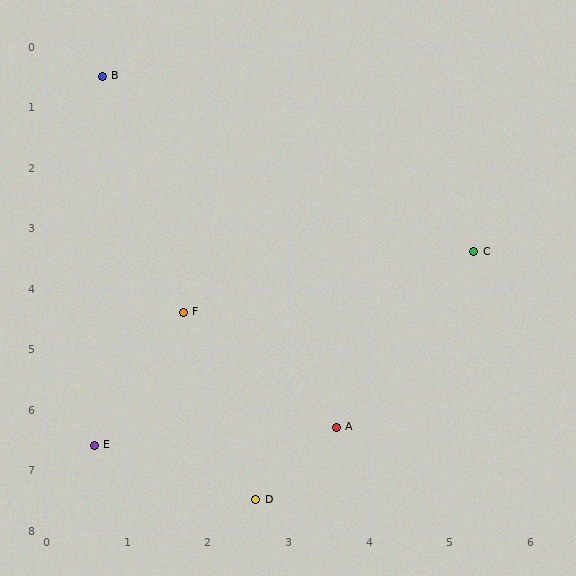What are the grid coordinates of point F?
Point F is at approximately (1.7, 4.4).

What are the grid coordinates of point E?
Point E is at approximately (0.6, 6.6).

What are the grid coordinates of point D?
Point D is at approximately (2.6, 7.5).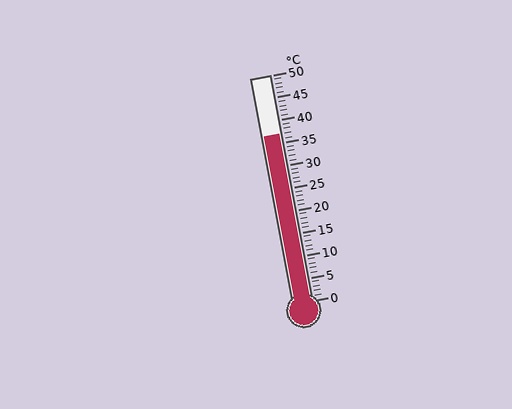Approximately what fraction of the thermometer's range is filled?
The thermometer is filled to approximately 75% of its range.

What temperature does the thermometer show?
The thermometer shows approximately 37°C.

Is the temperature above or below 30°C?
The temperature is above 30°C.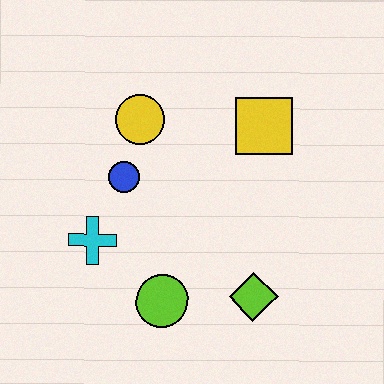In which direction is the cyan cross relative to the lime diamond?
The cyan cross is to the left of the lime diamond.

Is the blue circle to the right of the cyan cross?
Yes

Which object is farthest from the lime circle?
The yellow square is farthest from the lime circle.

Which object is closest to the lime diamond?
The lime circle is closest to the lime diamond.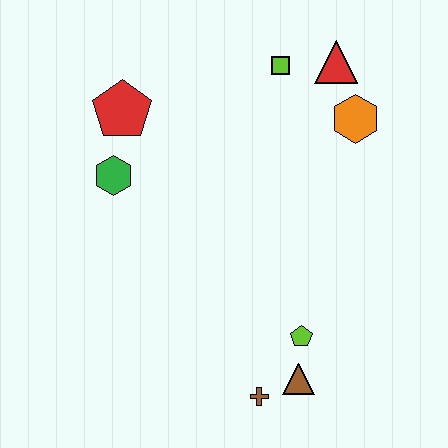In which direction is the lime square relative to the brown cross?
The lime square is above the brown cross.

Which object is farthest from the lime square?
The brown cross is farthest from the lime square.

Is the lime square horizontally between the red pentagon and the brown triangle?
Yes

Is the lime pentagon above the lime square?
No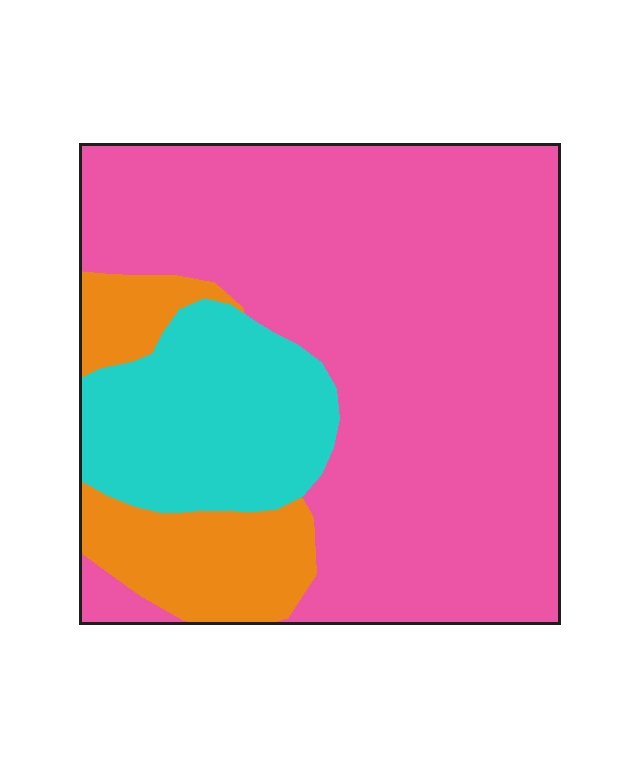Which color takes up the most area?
Pink, at roughly 70%.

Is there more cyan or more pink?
Pink.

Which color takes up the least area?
Orange, at roughly 15%.